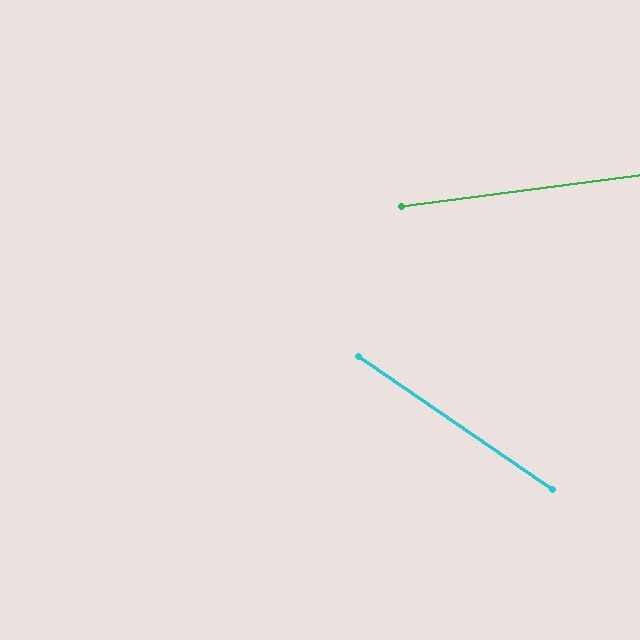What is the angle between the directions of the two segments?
Approximately 42 degrees.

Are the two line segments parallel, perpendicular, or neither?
Neither parallel nor perpendicular — they differ by about 42°.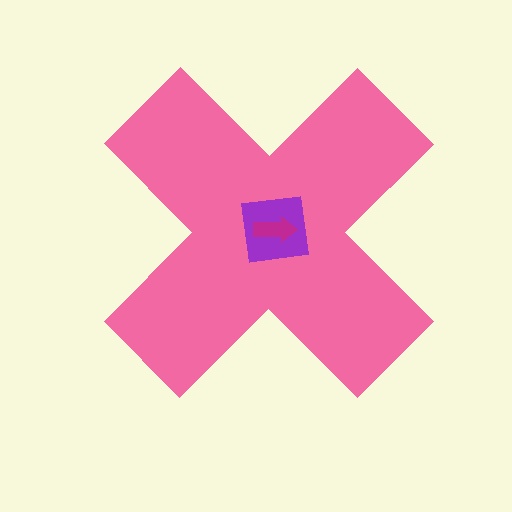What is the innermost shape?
The magenta arrow.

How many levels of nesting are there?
3.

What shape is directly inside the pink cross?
The purple square.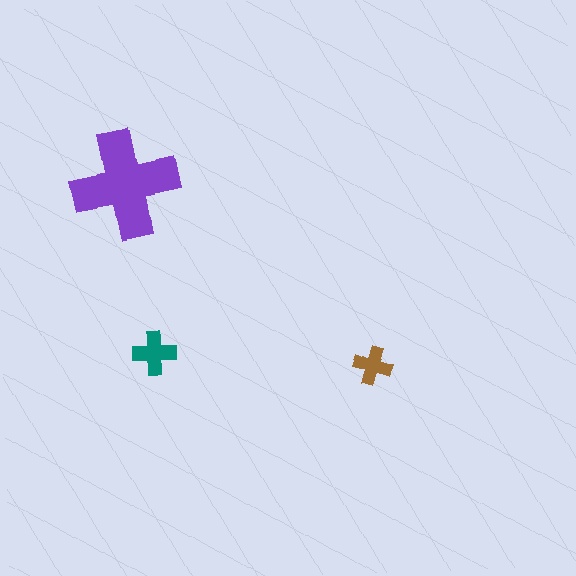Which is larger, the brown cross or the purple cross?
The purple one.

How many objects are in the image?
There are 3 objects in the image.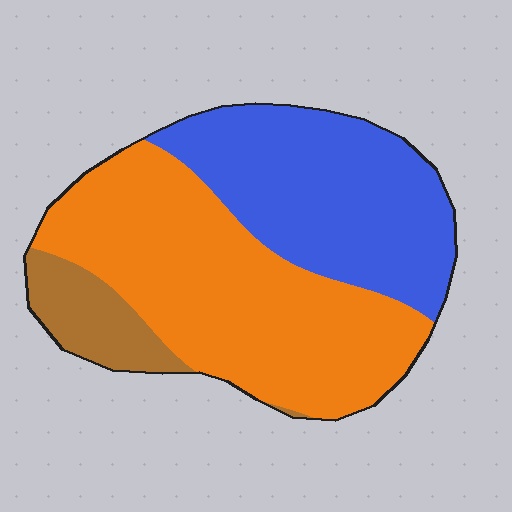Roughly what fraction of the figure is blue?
Blue takes up between a third and a half of the figure.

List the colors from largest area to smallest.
From largest to smallest: orange, blue, brown.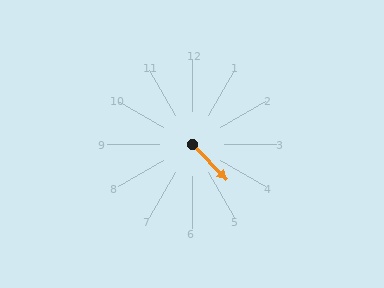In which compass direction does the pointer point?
Southeast.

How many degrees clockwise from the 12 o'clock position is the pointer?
Approximately 136 degrees.